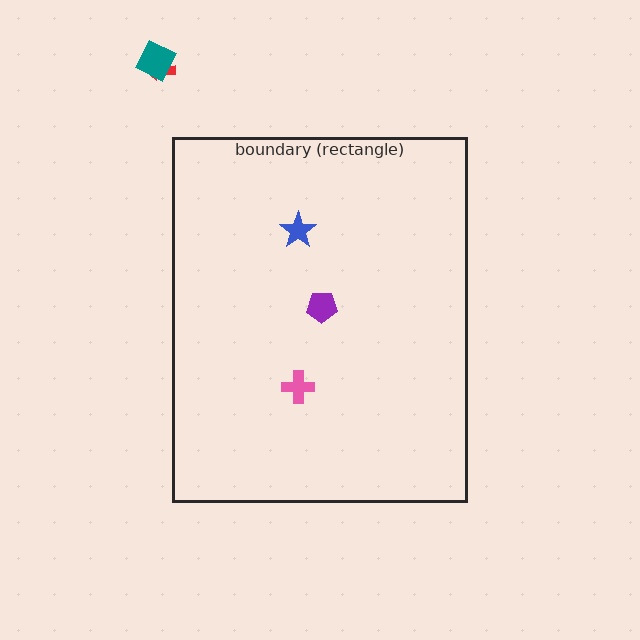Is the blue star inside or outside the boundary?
Inside.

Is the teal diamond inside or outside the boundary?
Outside.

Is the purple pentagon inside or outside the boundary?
Inside.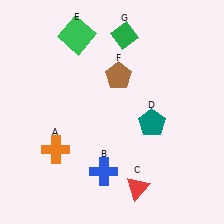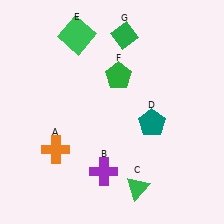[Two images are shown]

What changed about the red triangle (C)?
In Image 1, C is red. In Image 2, it changed to green.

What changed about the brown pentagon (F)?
In Image 1, F is brown. In Image 2, it changed to green.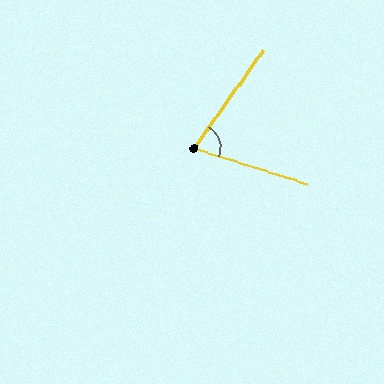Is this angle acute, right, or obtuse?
It is acute.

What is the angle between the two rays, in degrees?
Approximately 72 degrees.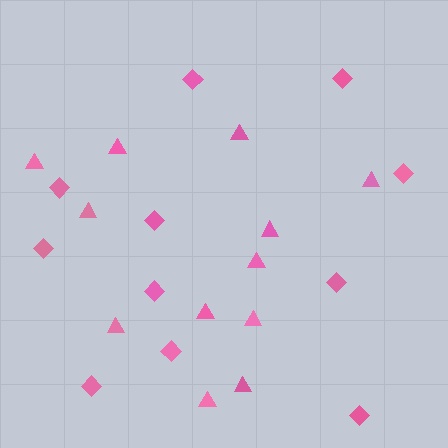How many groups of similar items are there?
There are 2 groups: one group of triangles (12) and one group of diamonds (11).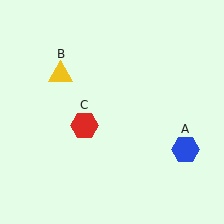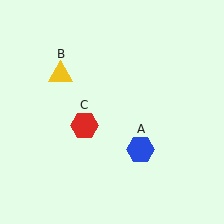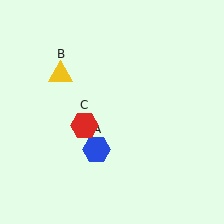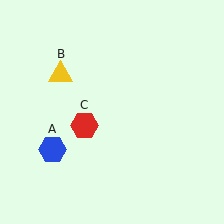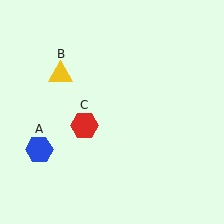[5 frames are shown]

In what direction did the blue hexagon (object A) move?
The blue hexagon (object A) moved left.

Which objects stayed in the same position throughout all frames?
Yellow triangle (object B) and red hexagon (object C) remained stationary.